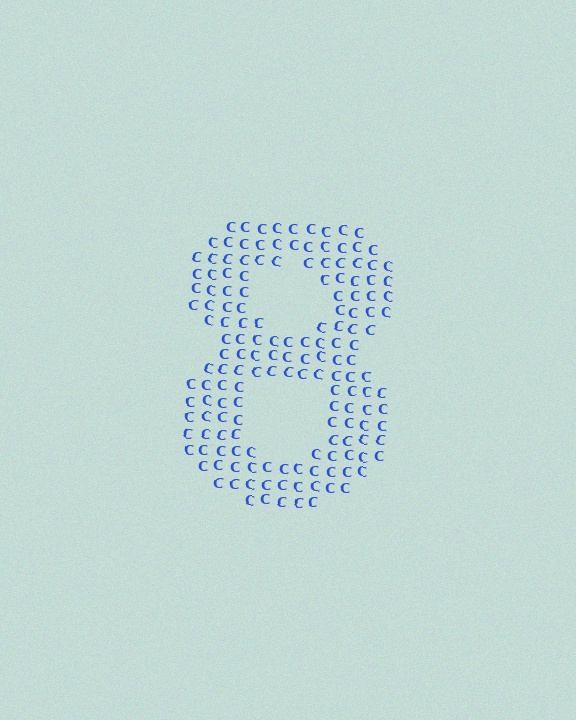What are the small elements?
The small elements are letter C's.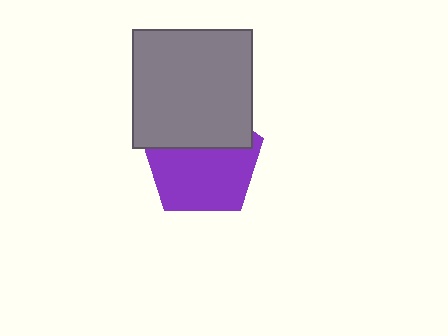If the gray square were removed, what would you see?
You would see the complete purple pentagon.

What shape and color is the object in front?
The object in front is a gray square.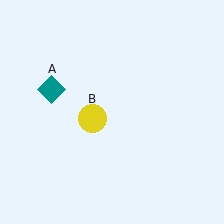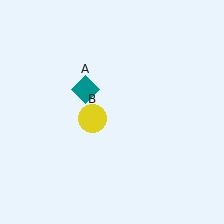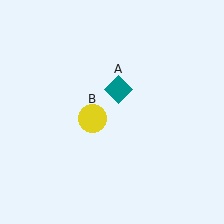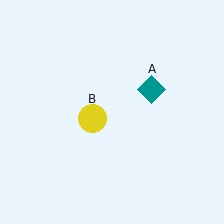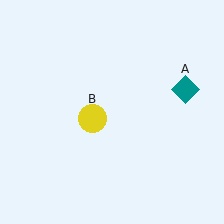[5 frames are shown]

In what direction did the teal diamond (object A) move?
The teal diamond (object A) moved right.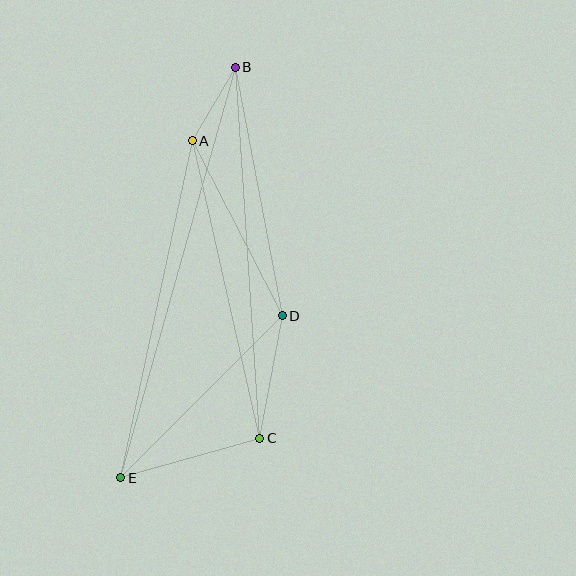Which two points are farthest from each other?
Points B and E are farthest from each other.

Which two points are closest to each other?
Points A and B are closest to each other.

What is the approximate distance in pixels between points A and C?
The distance between A and C is approximately 305 pixels.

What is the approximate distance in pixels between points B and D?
The distance between B and D is approximately 253 pixels.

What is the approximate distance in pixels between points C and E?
The distance between C and E is approximately 145 pixels.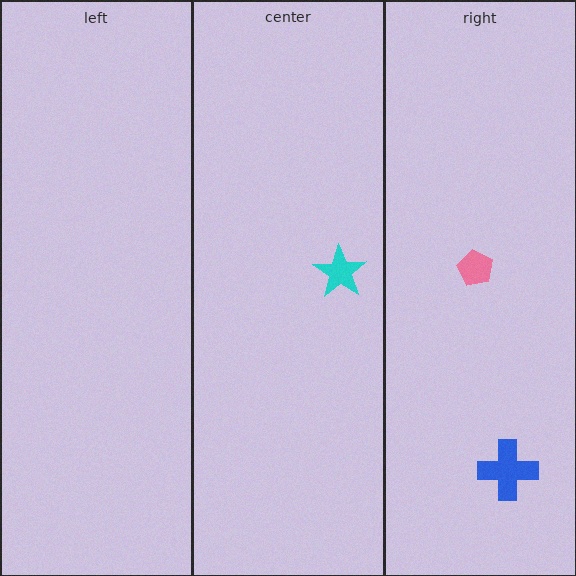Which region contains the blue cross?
The right region.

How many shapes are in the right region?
2.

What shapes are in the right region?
The blue cross, the pink pentagon.